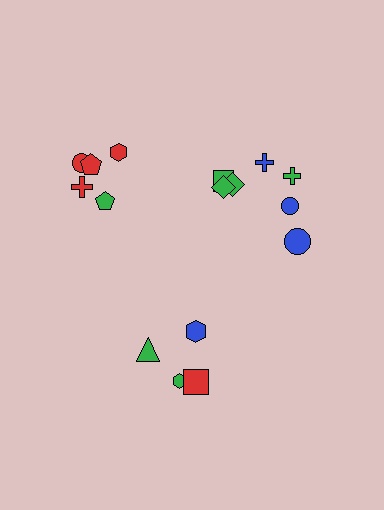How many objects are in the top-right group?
There are 7 objects.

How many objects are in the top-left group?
There are 5 objects.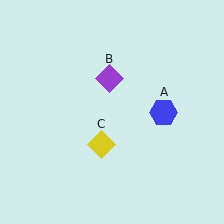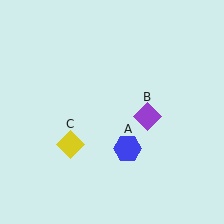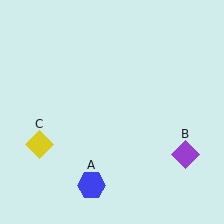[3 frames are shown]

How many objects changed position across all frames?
3 objects changed position: blue hexagon (object A), purple diamond (object B), yellow diamond (object C).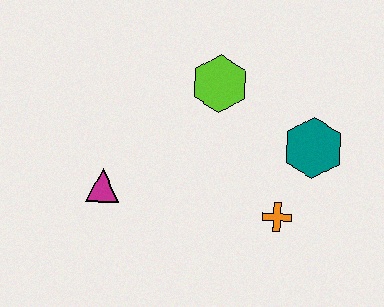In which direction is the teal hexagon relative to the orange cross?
The teal hexagon is above the orange cross.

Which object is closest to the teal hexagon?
The orange cross is closest to the teal hexagon.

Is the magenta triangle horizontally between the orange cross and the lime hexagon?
No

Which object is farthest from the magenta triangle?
The teal hexagon is farthest from the magenta triangle.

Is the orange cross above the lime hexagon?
No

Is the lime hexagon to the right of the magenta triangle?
Yes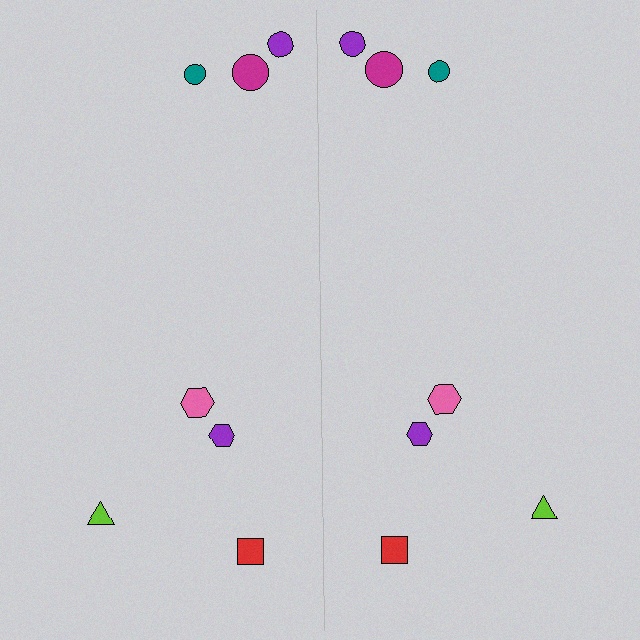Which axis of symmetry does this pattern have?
The pattern has a vertical axis of symmetry running through the center of the image.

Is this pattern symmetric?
Yes, this pattern has bilateral (reflection) symmetry.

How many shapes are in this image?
There are 14 shapes in this image.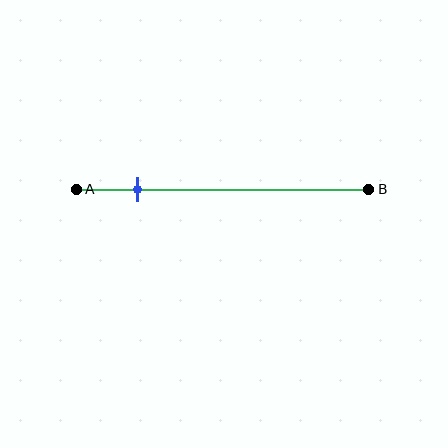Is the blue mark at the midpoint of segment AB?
No, the mark is at about 20% from A, not at the 50% midpoint.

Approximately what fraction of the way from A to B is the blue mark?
The blue mark is approximately 20% of the way from A to B.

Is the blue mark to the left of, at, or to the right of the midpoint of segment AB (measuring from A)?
The blue mark is to the left of the midpoint of segment AB.